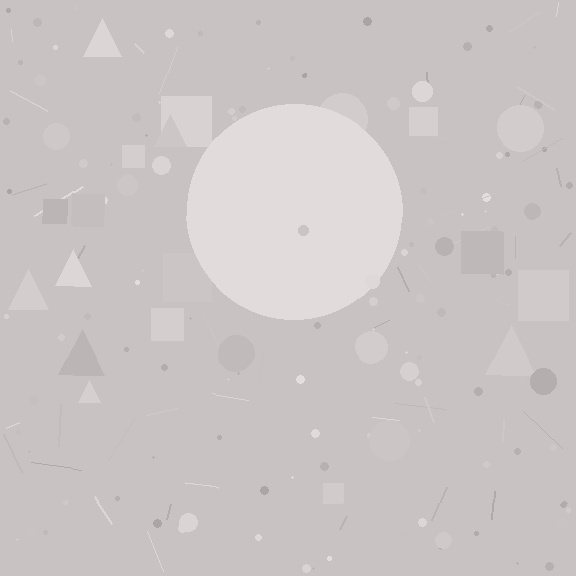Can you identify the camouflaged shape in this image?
The camouflaged shape is a circle.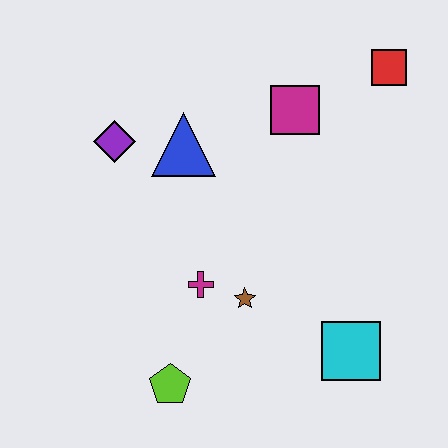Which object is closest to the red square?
The magenta square is closest to the red square.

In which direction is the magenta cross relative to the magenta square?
The magenta cross is below the magenta square.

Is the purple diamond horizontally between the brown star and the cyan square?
No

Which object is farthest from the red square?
The lime pentagon is farthest from the red square.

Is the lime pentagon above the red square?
No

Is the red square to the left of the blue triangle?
No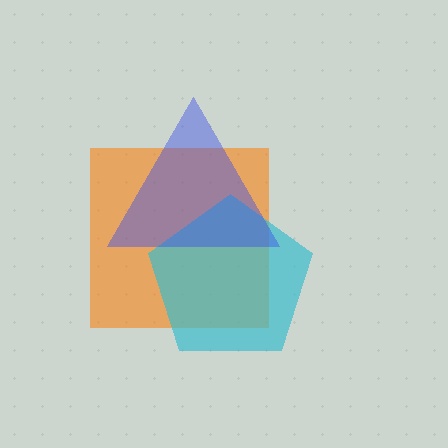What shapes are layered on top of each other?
The layered shapes are: an orange square, a cyan pentagon, a blue triangle.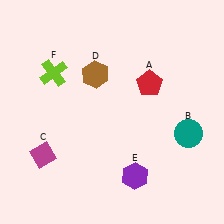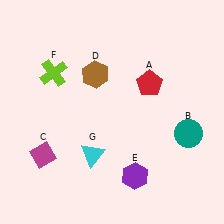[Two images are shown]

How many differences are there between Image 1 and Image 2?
There is 1 difference between the two images.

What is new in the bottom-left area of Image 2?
A cyan triangle (G) was added in the bottom-left area of Image 2.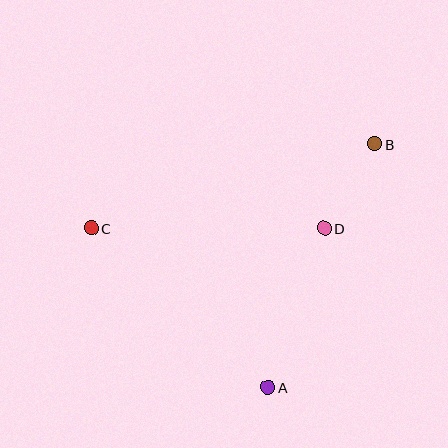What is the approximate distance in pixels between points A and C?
The distance between A and C is approximately 238 pixels.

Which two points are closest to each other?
Points B and D are closest to each other.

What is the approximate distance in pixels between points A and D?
The distance between A and D is approximately 169 pixels.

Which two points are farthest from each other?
Points B and C are farthest from each other.